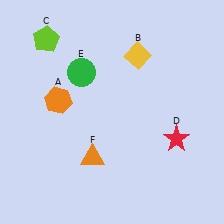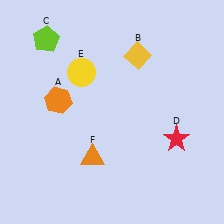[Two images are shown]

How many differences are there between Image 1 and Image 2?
There is 1 difference between the two images.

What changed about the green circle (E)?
In Image 1, E is green. In Image 2, it changed to yellow.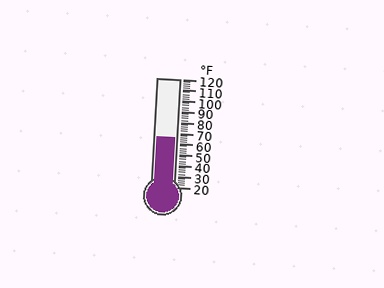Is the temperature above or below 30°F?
The temperature is above 30°F.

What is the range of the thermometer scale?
The thermometer scale ranges from 20°F to 120°F.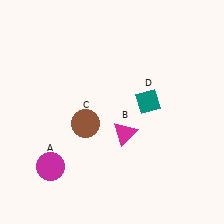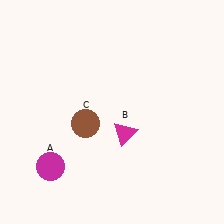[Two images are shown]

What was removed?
The teal diamond (D) was removed in Image 2.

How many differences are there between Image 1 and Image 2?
There is 1 difference between the two images.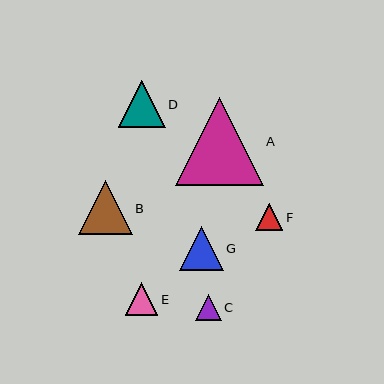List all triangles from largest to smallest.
From largest to smallest: A, B, D, G, E, F, C.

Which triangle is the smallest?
Triangle C is the smallest with a size of approximately 26 pixels.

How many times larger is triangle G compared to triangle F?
Triangle G is approximately 1.7 times the size of triangle F.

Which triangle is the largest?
Triangle A is the largest with a size of approximately 88 pixels.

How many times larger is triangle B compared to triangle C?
Triangle B is approximately 2.1 times the size of triangle C.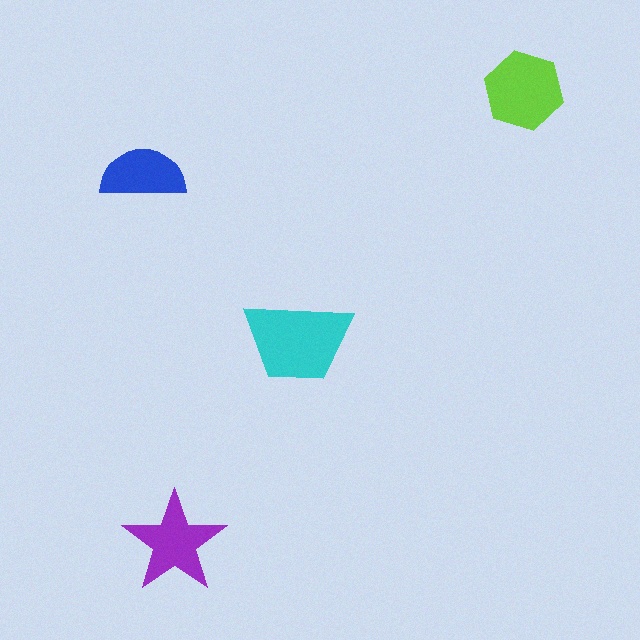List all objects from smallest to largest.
The blue semicircle, the purple star, the lime hexagon, the cyan trapezoid.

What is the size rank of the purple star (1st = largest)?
3rd.